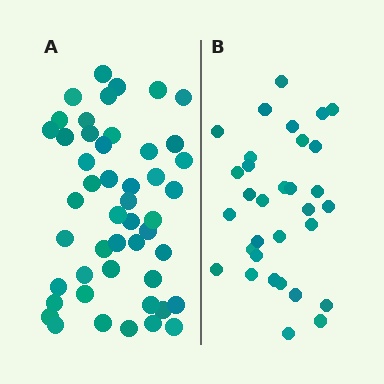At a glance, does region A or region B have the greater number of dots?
Region A (the left region) has more dots.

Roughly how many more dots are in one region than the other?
Region A has approximately 15 more dots than region B.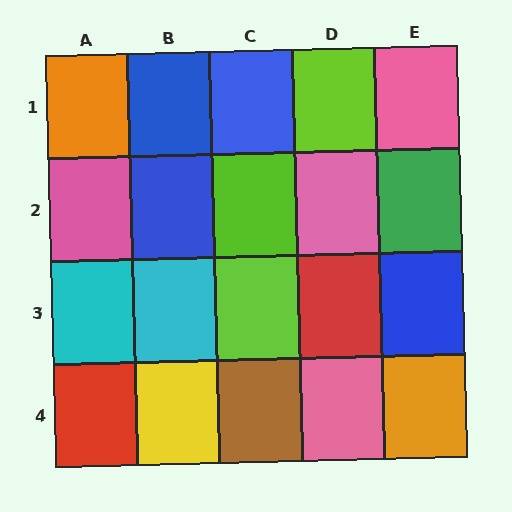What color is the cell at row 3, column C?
Lime.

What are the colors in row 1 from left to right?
Orange, blue, blue, lime, pink.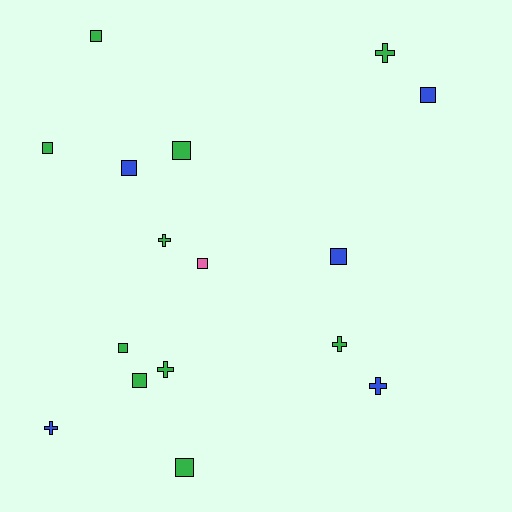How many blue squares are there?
There are 3 blue squares.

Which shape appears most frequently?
Square, with 10 objects.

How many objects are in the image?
There are 16 objects.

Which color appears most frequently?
Green, with 10 objects.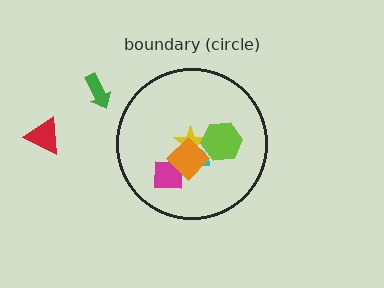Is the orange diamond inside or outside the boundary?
Inside.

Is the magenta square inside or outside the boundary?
Inside.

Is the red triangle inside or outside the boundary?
Outside.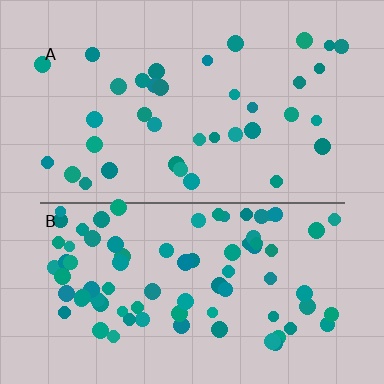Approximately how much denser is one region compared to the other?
Approximately 2.2× — region B over region A.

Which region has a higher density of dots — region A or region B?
B (the bottom).